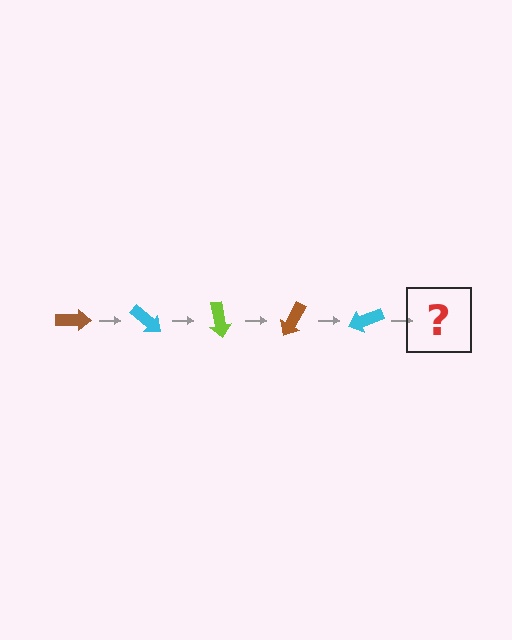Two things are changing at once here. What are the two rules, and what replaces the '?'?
The two rules are that it rotates 40 degrees each step and the color cycles through brown, cyan, and lime. The '?' should be a lime arrow, rotated 200 degrees from the start.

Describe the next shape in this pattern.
It should be a lime arrow, rotated 200 degrees from the start.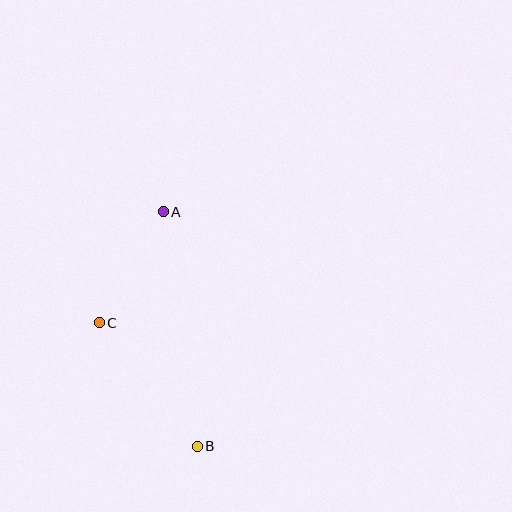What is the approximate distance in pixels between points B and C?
The distance between B and C is approximately 158 pixels.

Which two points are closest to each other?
Points A and C are closest to each other.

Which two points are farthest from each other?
Points A and B are farthest from each other.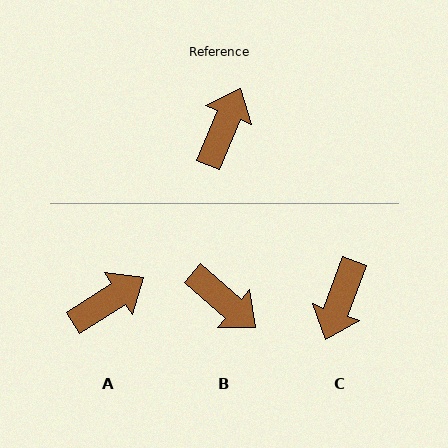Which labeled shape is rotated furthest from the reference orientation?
C, about 177 degrees away.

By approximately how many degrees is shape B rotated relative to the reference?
Approximately 108 degrees clockwise.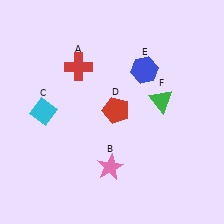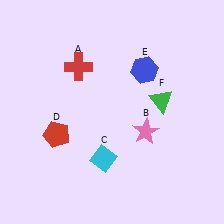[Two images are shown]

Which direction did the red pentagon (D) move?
The red pentagon (D) moved left.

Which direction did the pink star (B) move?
The pink star (B) moved up.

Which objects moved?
The objects that moved are: the pink star (B), the cyan diamond (C), the red pentagon (D).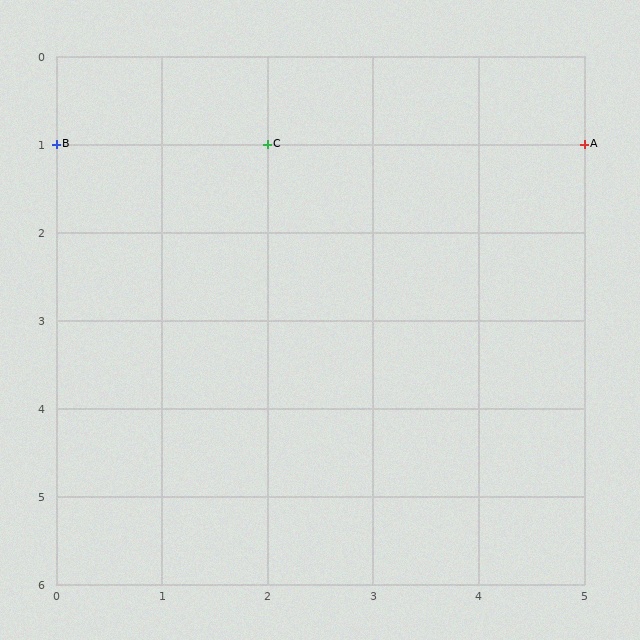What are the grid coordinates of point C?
Point C is at grid coordinates (2, 1).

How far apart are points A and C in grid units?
Points A and C are 3 columns apart.